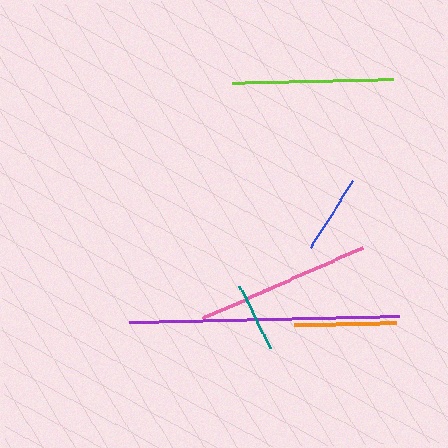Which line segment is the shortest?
The teal line is the shortest at approximately 70 pixels.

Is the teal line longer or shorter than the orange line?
The orange line is longer than the teal line.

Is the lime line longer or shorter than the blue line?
The lime line is longer than the blue line.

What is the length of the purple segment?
The purple segment is approximately 270 pixels long.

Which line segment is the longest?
The purple line is the longest at approximately 270 pixels.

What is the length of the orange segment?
The orange segment is approximately 102 pixels long.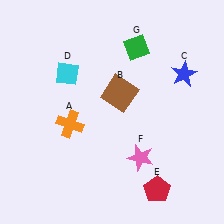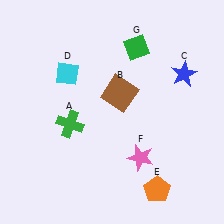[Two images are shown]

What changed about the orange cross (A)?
In Image 1, A is orange. In Image 2, it changed to green.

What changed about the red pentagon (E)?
In Image 1, E is red. In Image 2, it changed to orange.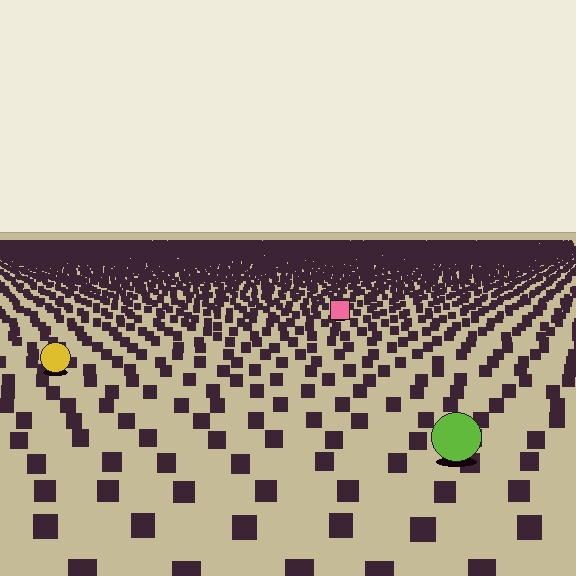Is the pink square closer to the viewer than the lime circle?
No. The lime circle is closer — you can tell from the texture gradient: the ground texture is coarser near it.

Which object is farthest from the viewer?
The pink square is farthest from the viewer. It appears smaller and the ground texture around it is denser.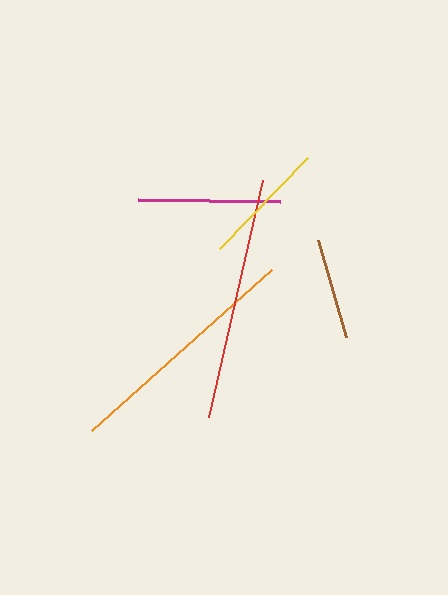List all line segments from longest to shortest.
From longest to shortest: red, orange, magenta, yellow, brown.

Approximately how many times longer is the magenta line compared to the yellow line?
The magenta line is approximately 1.1 times the length of the yellow line.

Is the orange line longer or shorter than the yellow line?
The orange line is longer than the yellow line.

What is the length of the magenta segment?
The magenta segment is approximately 142 pixels long.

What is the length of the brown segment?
The brown segment is approximately 101 pixels long.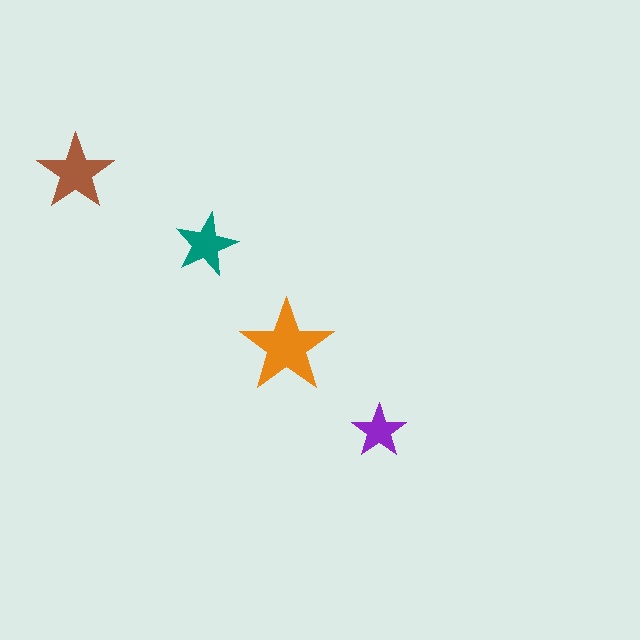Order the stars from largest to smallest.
the orange one, the brown one, the teal one, the purple one.